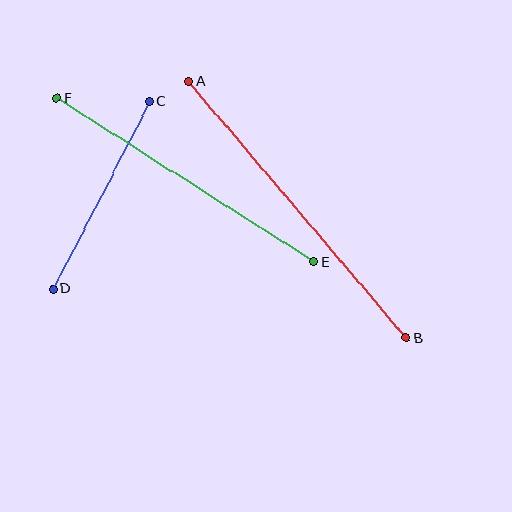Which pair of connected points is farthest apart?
Points A and B are farthest apart.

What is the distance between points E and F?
The distance is approximately 305 pixels.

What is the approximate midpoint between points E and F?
The midpoint is at approximately (186, 180) pixels.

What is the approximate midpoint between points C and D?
The midpoint is at approximately (101, 195) pixels.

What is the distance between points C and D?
The distance is approximately 211 pixels.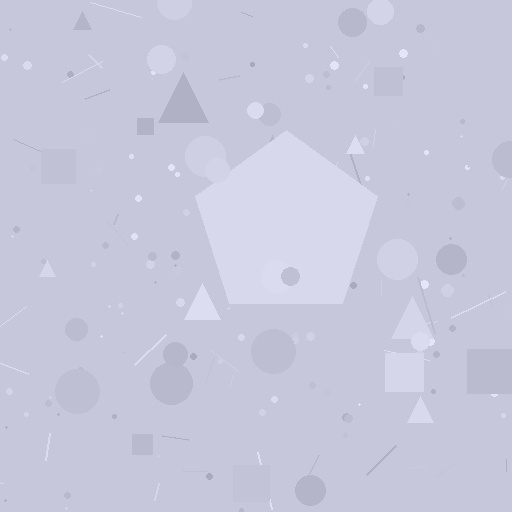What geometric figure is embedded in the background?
A pentagon is embedded in the background.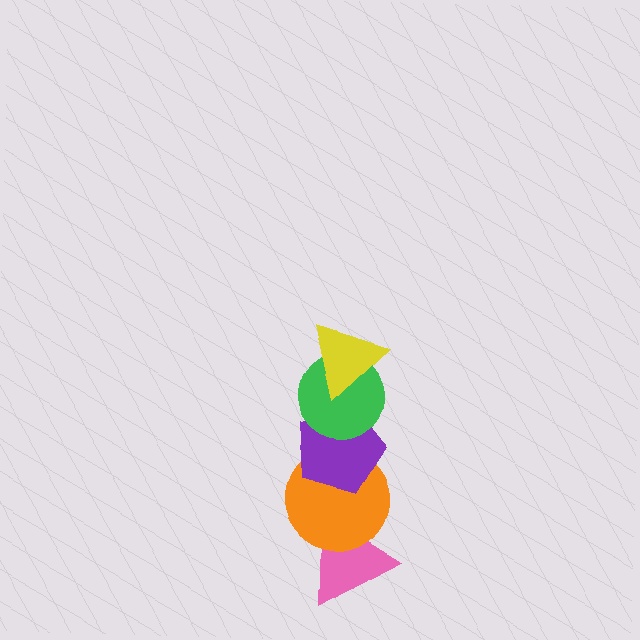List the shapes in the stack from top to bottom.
From top to bottom: the yellow triangle, the green circle, the purple pentagon, the orange circle, the pink triangle.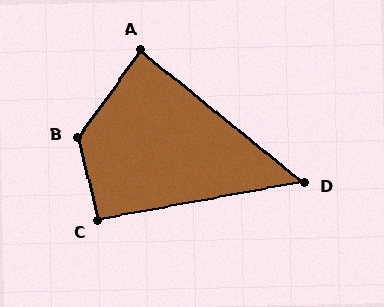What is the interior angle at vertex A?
Approximately 87 degrees (approximately right).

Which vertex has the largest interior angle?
B, at approximately 131 degrees.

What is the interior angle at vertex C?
Approximately 93 degrees (approximately right).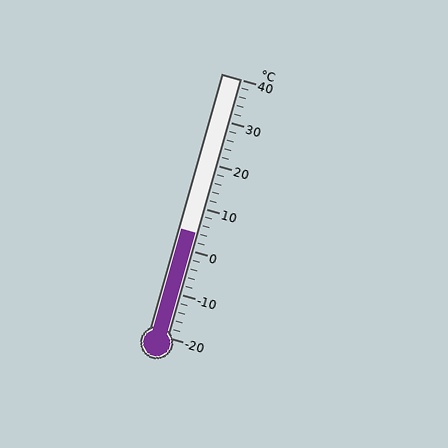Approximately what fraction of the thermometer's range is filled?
The thermometer is filled to approximately 40% of its range.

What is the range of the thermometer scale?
The thermometer scale ranges from -20°C to 40°C.